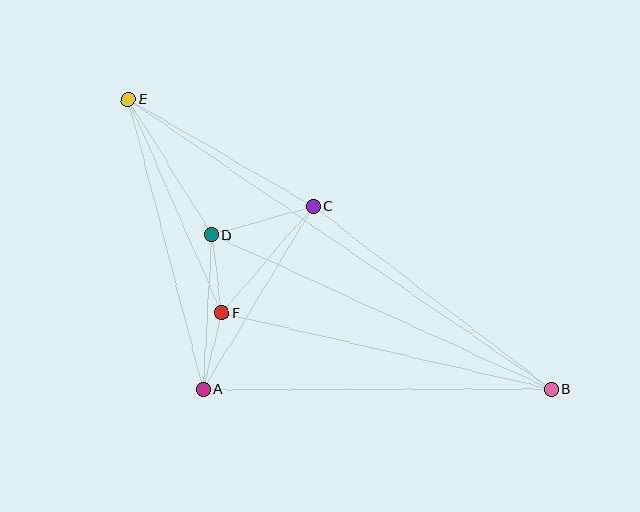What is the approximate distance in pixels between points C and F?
The distance between C and F is approximately 140 pixels.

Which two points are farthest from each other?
Points B and E are farthest from each other.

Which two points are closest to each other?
Points D and F are closest to each other.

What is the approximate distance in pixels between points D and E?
The distance between D and E is approximately 159 pixels.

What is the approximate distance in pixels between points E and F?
The distance between E and F is approximately 233 pixels.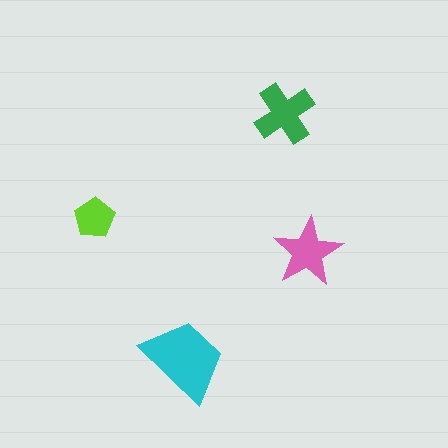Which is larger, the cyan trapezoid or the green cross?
The cyan trapezoid.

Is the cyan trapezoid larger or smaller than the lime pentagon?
Larger.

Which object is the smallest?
The lime pentagon.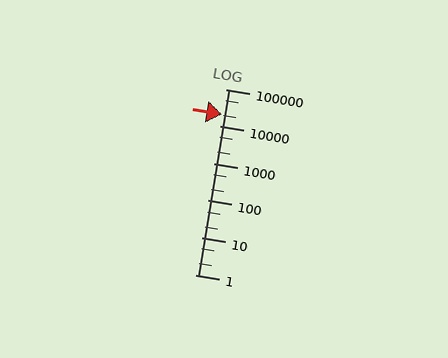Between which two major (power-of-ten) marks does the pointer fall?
The pointer is between 10000 and 100000.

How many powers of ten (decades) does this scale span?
The scale spans 5 decades, from 1 to 100000.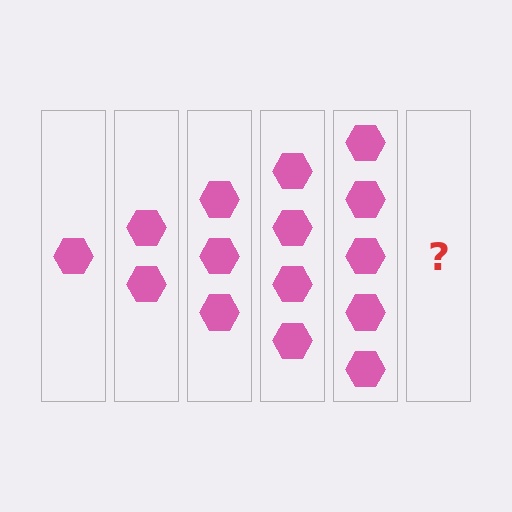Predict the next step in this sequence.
The next step is 6 hexagons.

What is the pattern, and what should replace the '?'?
The pattern is that each step adds one more hexagon. The '?' should be 6 hexagons.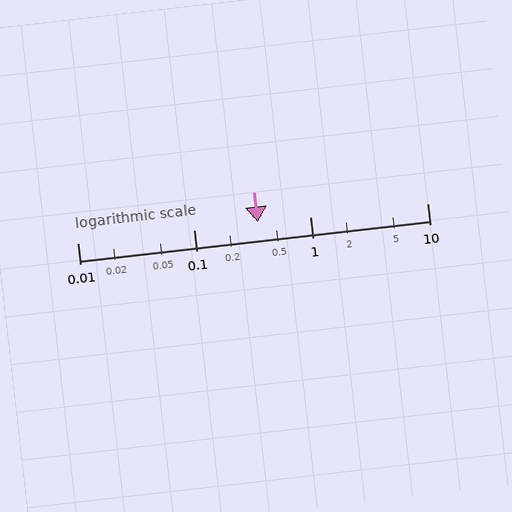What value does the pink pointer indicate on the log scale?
The pointer indicates approximately 0.35.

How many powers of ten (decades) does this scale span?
The scale spans 3 decades, from 0.01 to 10.